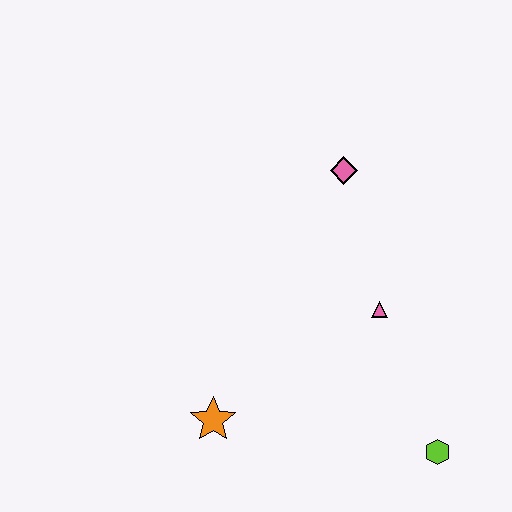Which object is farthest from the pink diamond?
The lime hexagon is farthest from the pink diamond.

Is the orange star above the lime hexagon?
Yes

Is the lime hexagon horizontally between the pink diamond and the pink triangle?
No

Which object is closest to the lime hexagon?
The pink triangle is closest to the lime hexagon.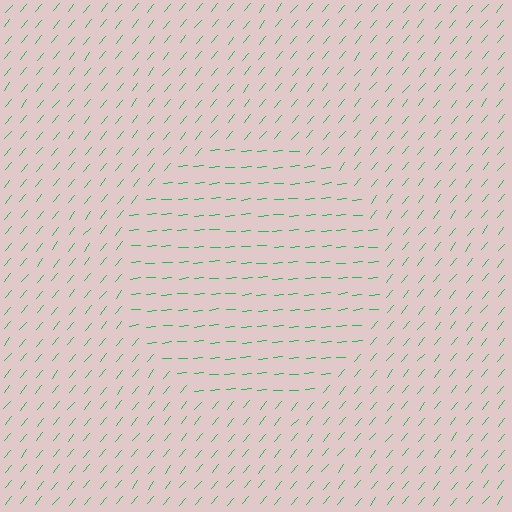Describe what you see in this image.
The image is filled with small green line segments. A circle region in the image has lines oriented differently from the surrounding lines, creating a visible texture boundary.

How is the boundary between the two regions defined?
The boundary is defined purely by a change in line orientation (approximately 45 degrees difference). All lines are the same color and thickness.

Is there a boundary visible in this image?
Yes, there is a texture boundary formed by a change in line orientation.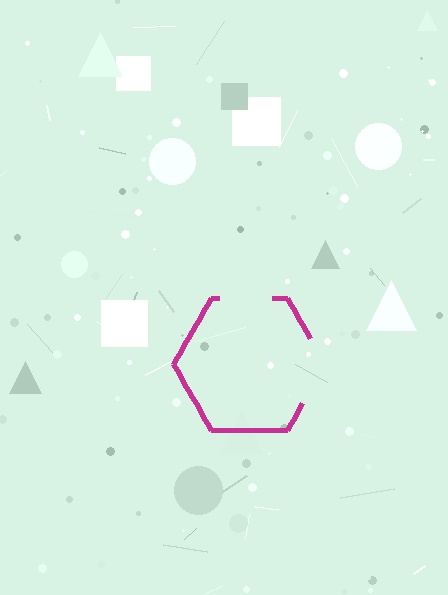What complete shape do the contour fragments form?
The contour fragments form a hexagon.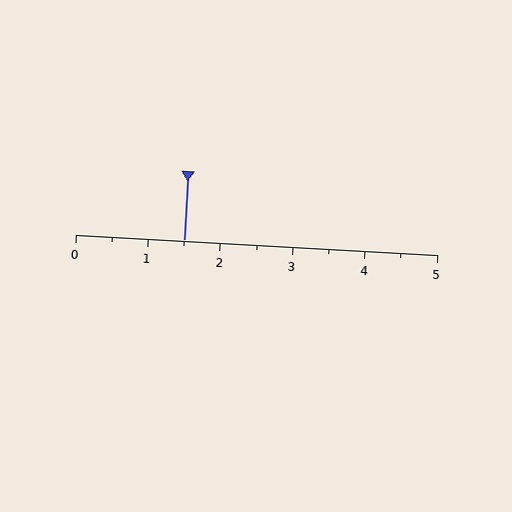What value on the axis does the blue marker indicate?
The marker indicates approximately 1.5.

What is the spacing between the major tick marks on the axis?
The major ticks are spaced 1 apart.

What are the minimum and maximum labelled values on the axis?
The axis runs from 0 to 5.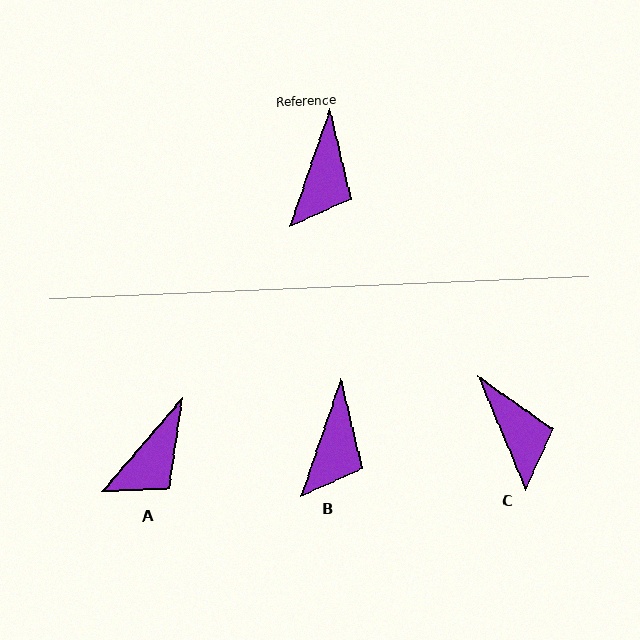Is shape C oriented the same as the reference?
No, it is off by about 42 degrees.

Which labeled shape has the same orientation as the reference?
B.